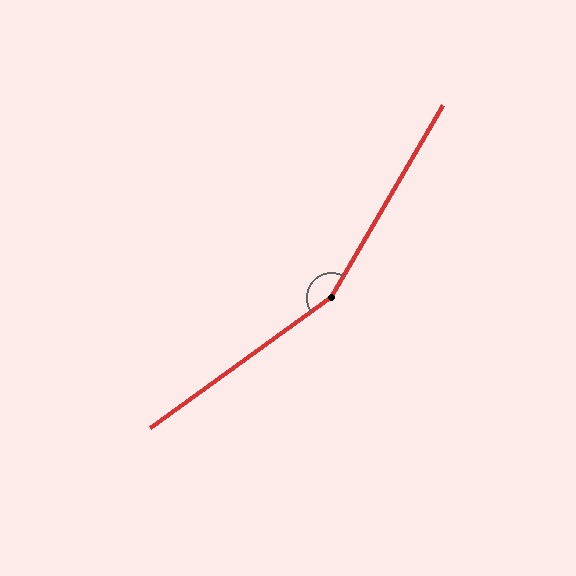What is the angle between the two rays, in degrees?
Approximately 156 degrees.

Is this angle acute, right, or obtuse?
It is obtuse.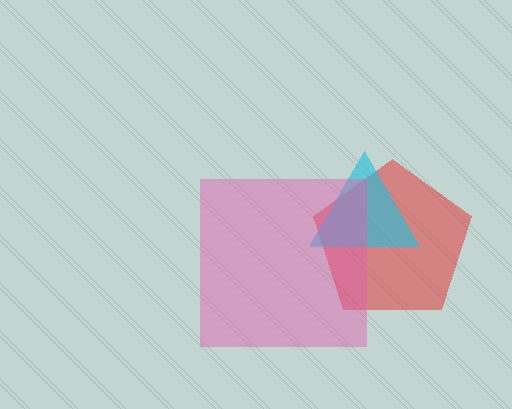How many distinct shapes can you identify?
There are 3 distinct shapes: a red pentagon, a cyan triangle, a pink square.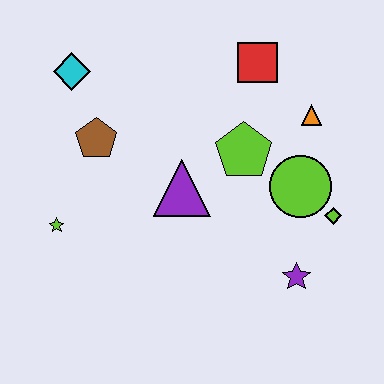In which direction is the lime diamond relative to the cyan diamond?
The lime diamond is to the right of the cyan diamond.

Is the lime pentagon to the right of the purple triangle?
Yes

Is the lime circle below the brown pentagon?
Yes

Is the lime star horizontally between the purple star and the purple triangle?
No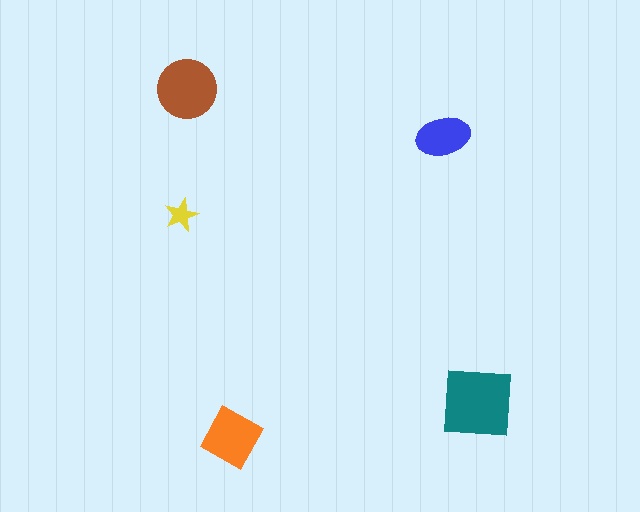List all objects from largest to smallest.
The teal square, the brown circle, the orange square, the blue ellipse, the yellow star.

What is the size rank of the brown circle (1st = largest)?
2nd.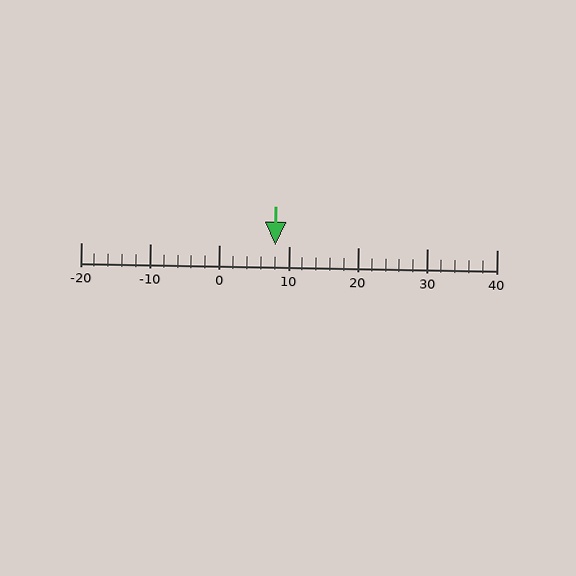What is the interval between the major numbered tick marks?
The major tick marks are spaced 10 units apart.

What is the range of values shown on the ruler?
The ruler shows values from -20 to 40.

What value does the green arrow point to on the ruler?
The green arrow points to approximately 8.